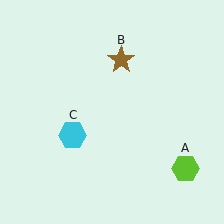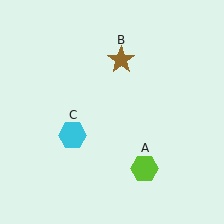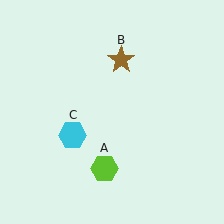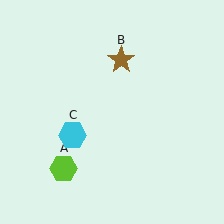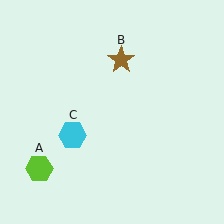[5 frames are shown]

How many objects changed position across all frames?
1 object changed position: lime hexagon (object A).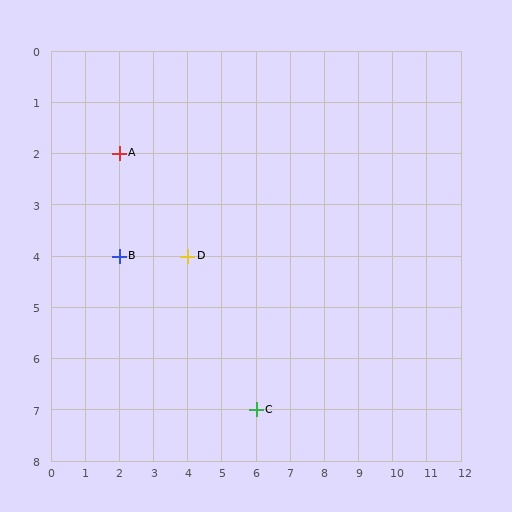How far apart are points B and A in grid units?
Points B and A are 2 rows apart.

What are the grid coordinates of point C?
Point C is at grid coordinates (6, 7).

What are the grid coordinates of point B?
Point B is at grid coordinates (2, 4).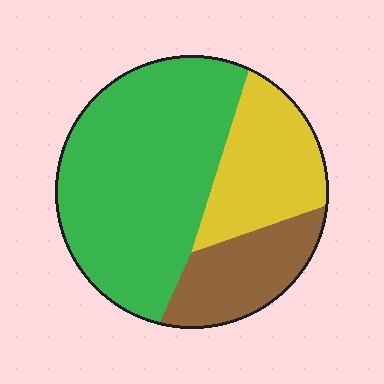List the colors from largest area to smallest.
From largest to smallest: green, yellow, brown.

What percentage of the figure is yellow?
Yellow covers 24% of the figure.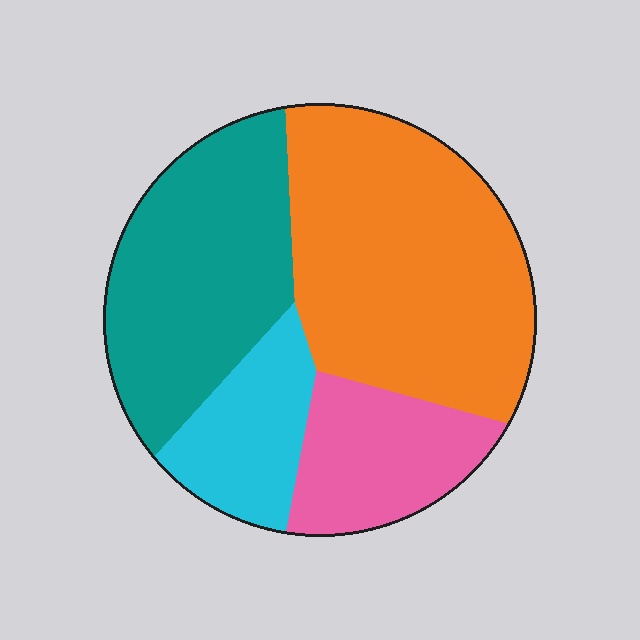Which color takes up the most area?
Orange, at roughly 40%.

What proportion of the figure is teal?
Teal covers roughly 30% of the figure.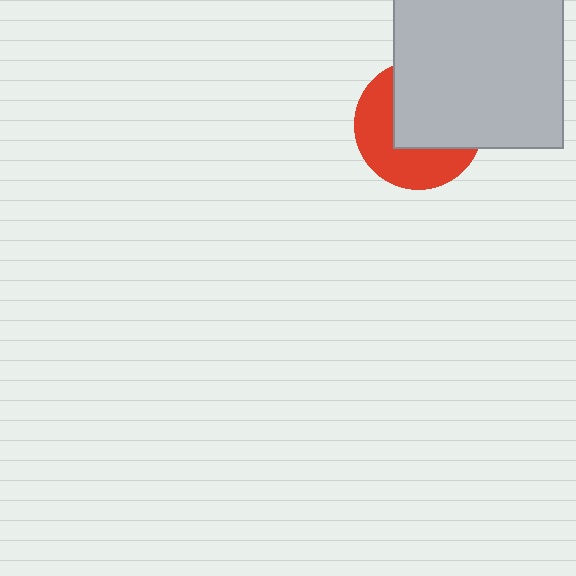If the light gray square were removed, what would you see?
You would see the complete red circle.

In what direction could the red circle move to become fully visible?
The red circle could move toward the lower-left. That would shift it out from behind the light gray square entirely.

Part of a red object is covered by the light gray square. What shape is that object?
It is a circle.